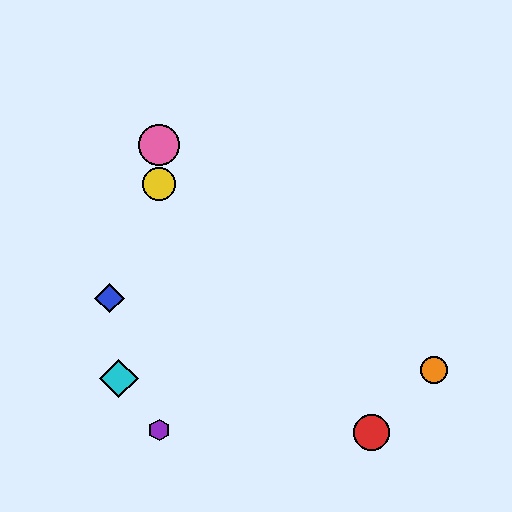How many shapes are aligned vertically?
4 shapes (the green circle, the yellow circle, the purple hexagon, the pink circle) are aligned vertically.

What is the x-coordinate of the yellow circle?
The yellow circle is at x≈159.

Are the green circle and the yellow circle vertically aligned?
Yes, both are at x≈159.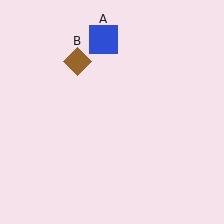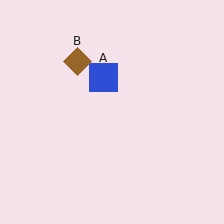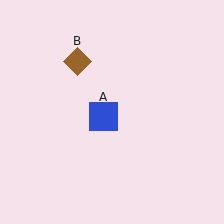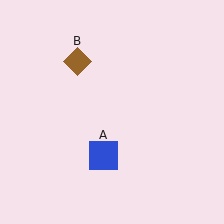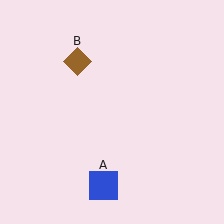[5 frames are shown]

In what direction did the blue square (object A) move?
The blue square (object A) moved down.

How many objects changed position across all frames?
1 object changed position: blue square (object A).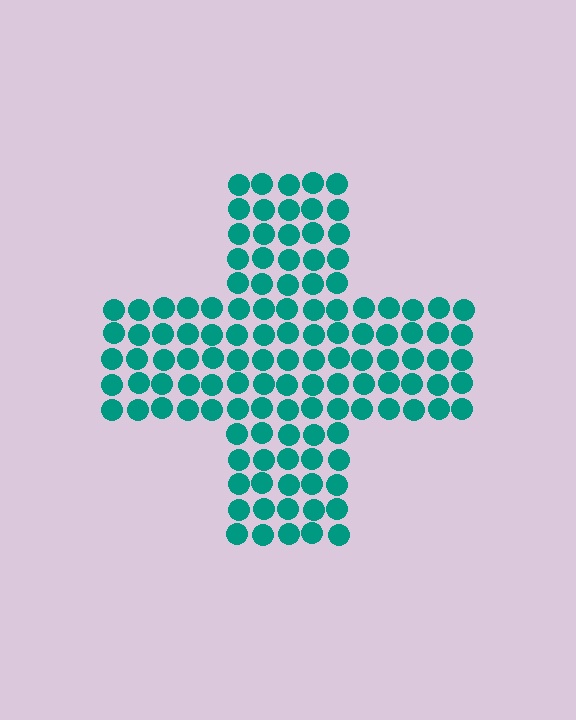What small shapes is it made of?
It is made of small circles.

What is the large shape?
The large shape is a cross.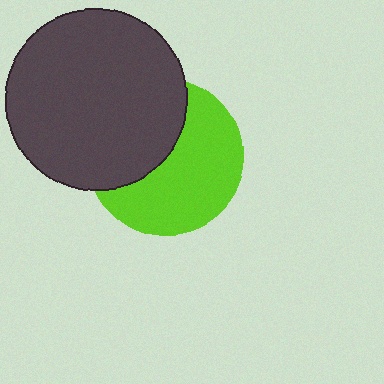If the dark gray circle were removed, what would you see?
You would see the complete lime circle.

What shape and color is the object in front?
The object in front is a dark gray circle.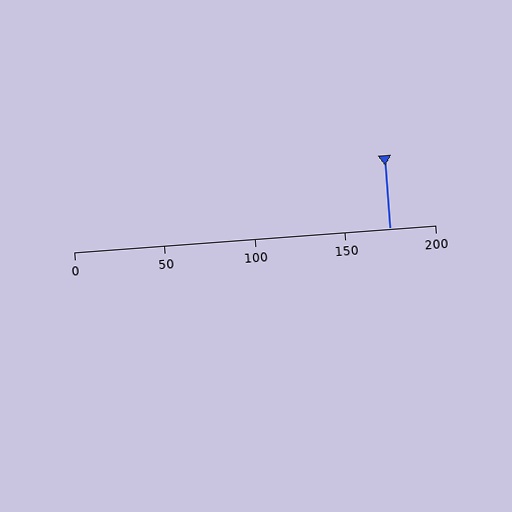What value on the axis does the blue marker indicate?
The marker indicates approximately 175.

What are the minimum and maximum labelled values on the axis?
The axis runs from 0 to 200.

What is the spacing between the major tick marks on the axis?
The major ticks are spaced 50 apart.